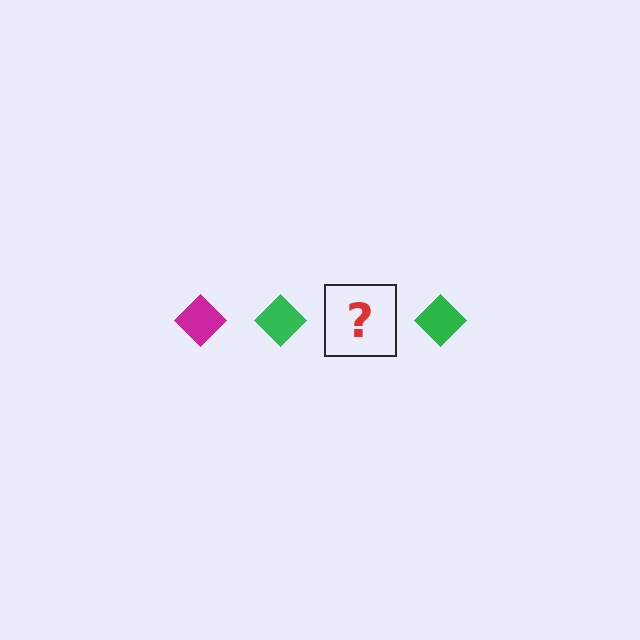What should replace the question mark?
The question mark should be replaced with a magenta diamond.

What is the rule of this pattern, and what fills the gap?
The rule is that the pattern cycles through magenta, green diamonds. The gap should be filled with a magenta diamond.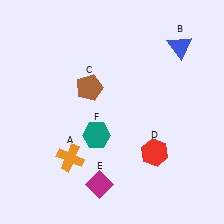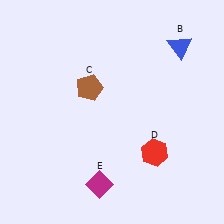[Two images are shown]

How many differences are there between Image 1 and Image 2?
There are 2 differences between the two images.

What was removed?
The orange cross (A), the teal hexagon (F) were removed in Image 2.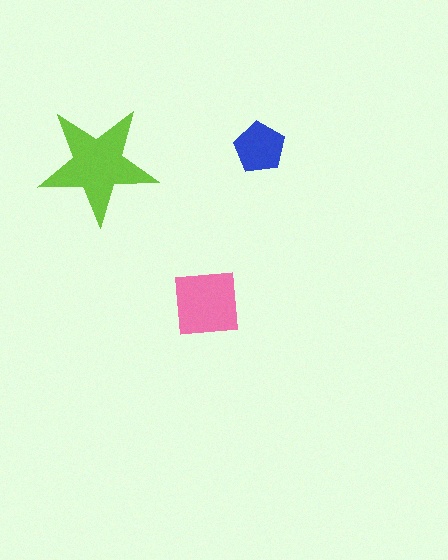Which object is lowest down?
The pink square is bottommost.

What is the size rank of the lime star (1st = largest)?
1st.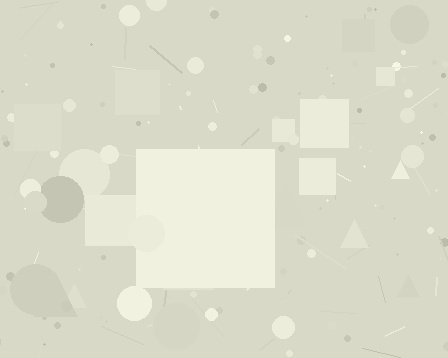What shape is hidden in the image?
A square is hidden in the image.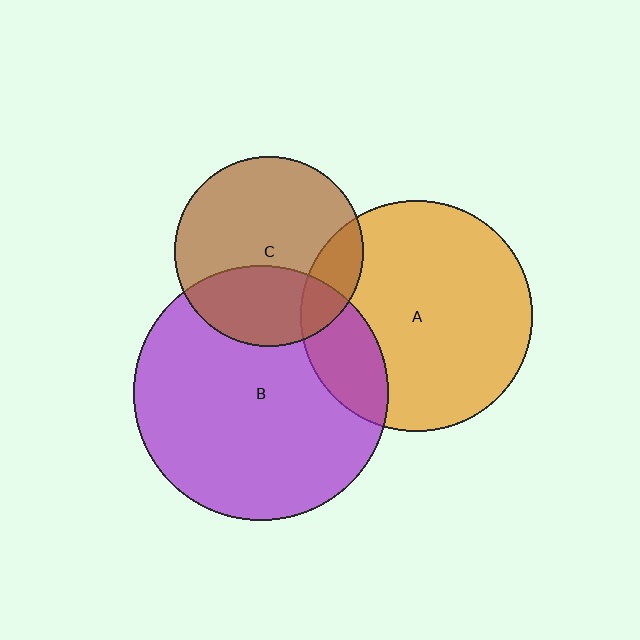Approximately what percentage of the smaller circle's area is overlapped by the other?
Approximately 35%.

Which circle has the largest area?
Circle B (purple).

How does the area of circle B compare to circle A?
Approximately 1.2 times.